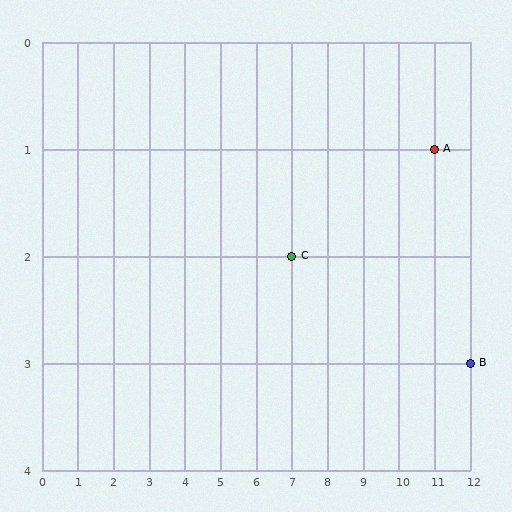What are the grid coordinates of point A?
Point A is at grid coordinates (11, 1).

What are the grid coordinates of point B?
Point B is at grid coordinates (12, 3).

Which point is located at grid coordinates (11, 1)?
Point A is at (11, 1).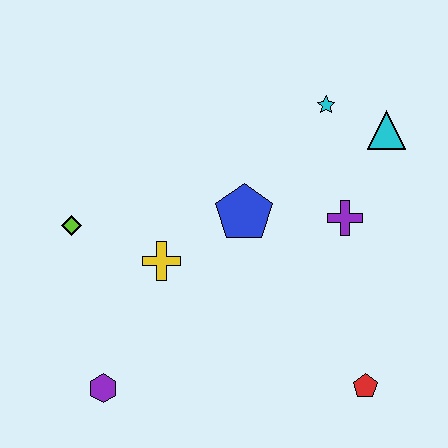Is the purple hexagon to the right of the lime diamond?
Yes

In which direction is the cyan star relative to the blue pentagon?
The cyan star is above the blue pentagon.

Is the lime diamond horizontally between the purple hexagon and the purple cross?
No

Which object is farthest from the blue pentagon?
The purple hexagon is farthest from the blue pentagon.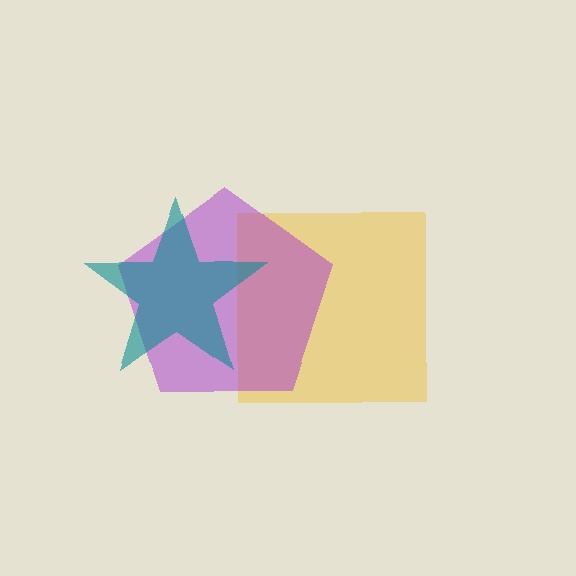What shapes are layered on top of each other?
The layered shapes are: a yellow square, a purple pentagon, a teal star.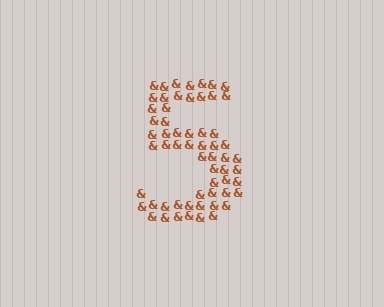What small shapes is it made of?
It is made of small ampersands.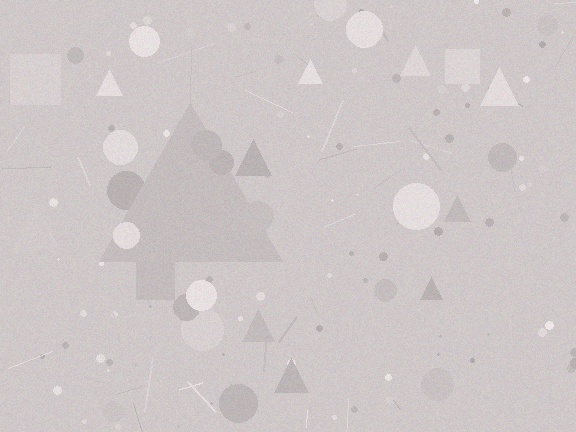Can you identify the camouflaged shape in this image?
The camouflaged shape is a triangle.